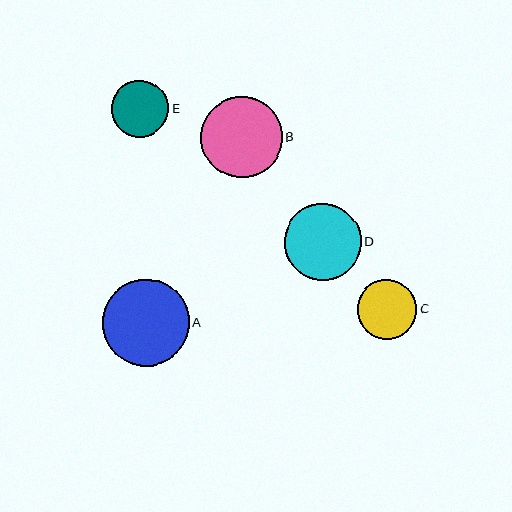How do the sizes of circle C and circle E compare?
Circle C and circle E are approximately the same size.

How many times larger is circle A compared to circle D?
Circle A is approximately 1.1 times the size of circle D.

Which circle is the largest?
Circle A is the largest with a size of approximately 87 pixels.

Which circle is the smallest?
Circle E is the smallest with a size of approximately 57 pixels.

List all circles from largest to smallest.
From largest to smallest: A, B, D, C, E.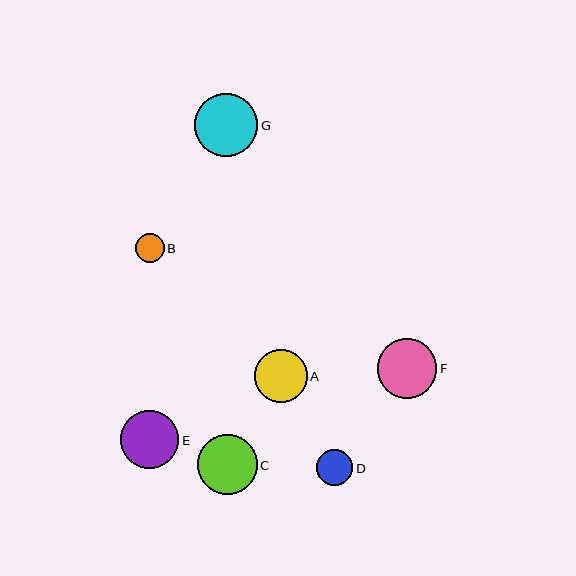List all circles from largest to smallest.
From largest to smallest: G, F, C, E, A, D, B.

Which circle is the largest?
Circle G is the largest with a size of approximately 63 pixels.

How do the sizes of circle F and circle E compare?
Circle F and circle E are approximately the same size.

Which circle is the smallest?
Circle B is the smallest with a size of approximately 29 pixels.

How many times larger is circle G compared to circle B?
Circle G is approximately 2.2 times the size of circle B.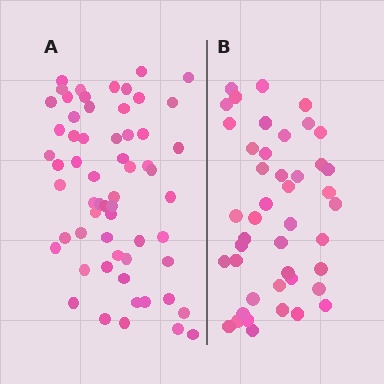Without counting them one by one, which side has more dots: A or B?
Region A (the left region) has more dots.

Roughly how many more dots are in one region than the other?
Region A has approximately 15 more dots than region B.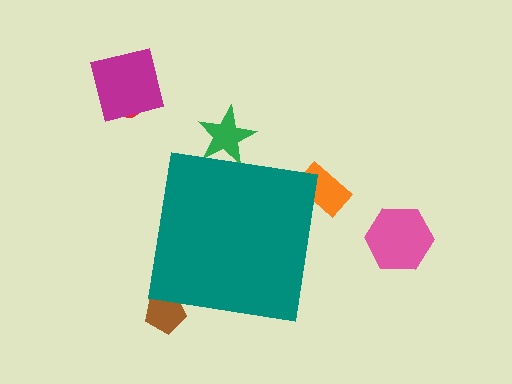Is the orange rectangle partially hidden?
Yes, the orange rectangle is partially hidden behind the teal square.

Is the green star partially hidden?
Yes, the green star is partially hidden behind the teal square.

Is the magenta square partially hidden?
No, the magenta square is fully visible.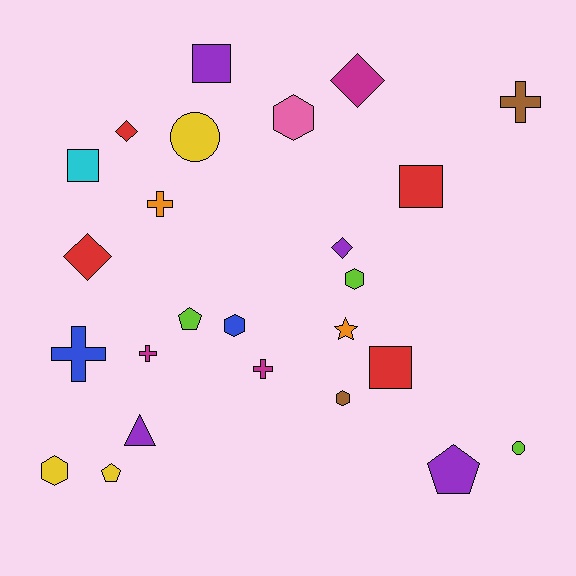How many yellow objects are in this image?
There are 3 yellow objects.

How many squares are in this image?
There are 4 squares.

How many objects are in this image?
There are 25 objects.